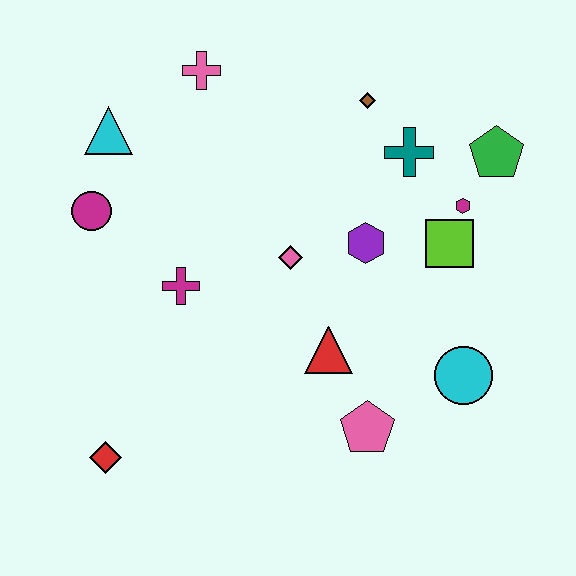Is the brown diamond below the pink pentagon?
No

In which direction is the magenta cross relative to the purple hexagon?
The magenta cross is to the left of the purple hexagon.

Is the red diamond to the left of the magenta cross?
Yes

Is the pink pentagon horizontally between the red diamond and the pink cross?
No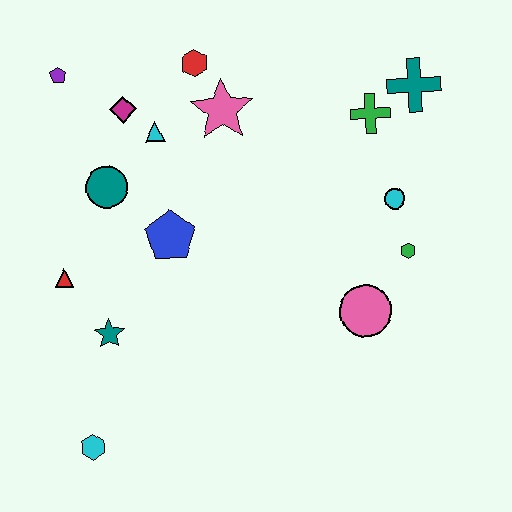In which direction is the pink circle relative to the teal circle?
The pink circle is to the right of the teal circle.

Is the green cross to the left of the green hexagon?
Yes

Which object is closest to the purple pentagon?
The magenta diamond is closest to the purple pentagon.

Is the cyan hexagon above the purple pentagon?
No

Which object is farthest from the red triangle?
The teal cross is farthest from the red triangle.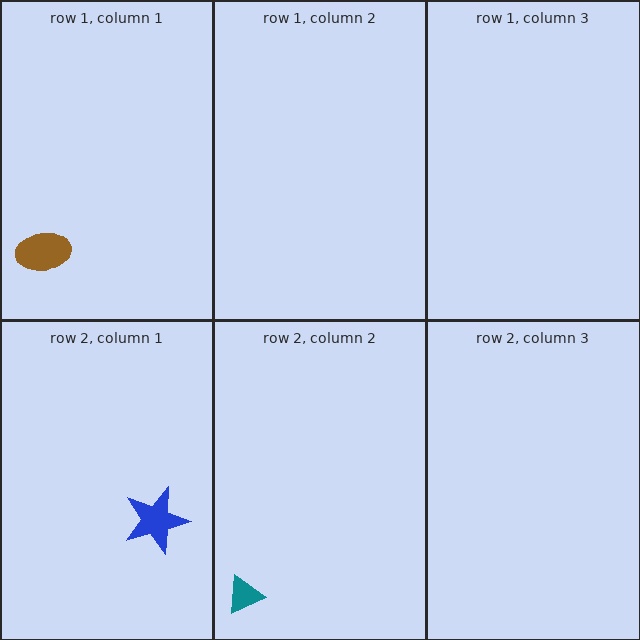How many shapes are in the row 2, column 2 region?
1.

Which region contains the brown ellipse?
The row 1, column 1 region.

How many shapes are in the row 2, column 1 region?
1.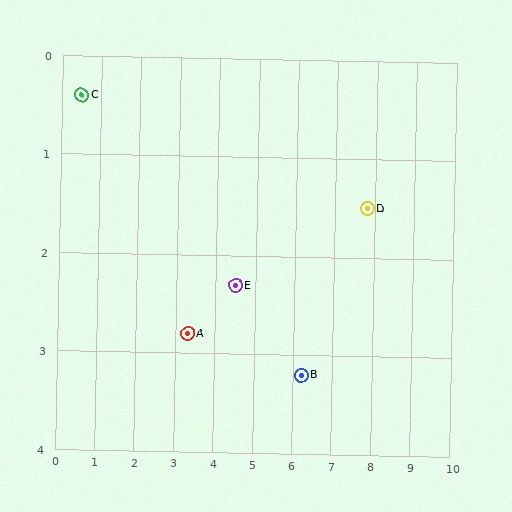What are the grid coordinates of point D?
Point D is at approximately (7.8, 1.5).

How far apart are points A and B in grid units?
Points A and B are about 2.9 grid units apart.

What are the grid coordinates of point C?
Point C is at approximately (0.5, 0.4).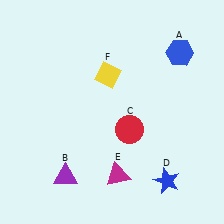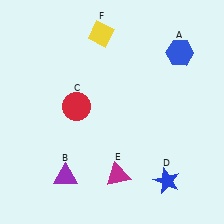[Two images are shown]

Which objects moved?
The objects that moved are: the red circle (C), the yellow diamond (F).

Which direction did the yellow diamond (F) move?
The yellow diamond (F) moved up.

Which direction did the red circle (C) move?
The red circle (C) moved left.